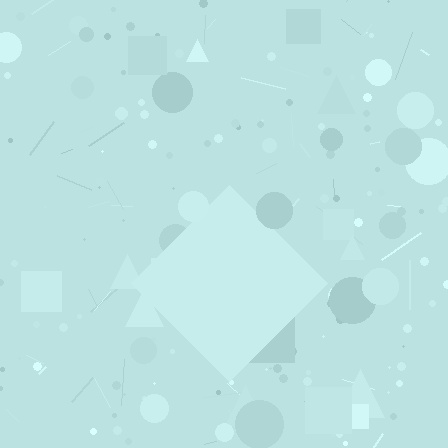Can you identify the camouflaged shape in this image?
The camouflaged shape is a diamond.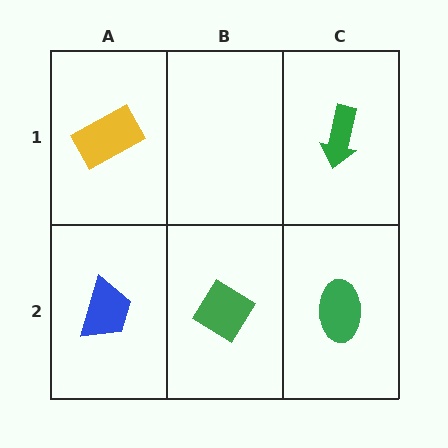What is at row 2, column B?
A green diamond.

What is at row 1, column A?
A yellow rectangle.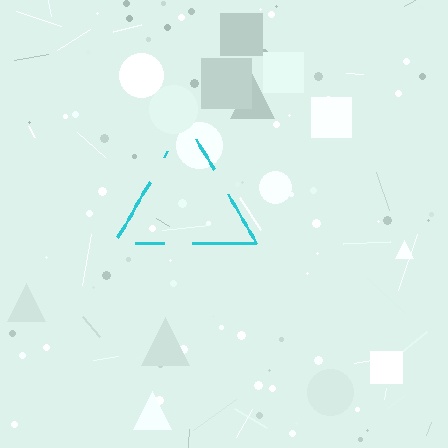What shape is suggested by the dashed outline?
The dashed outline suggests a triangle.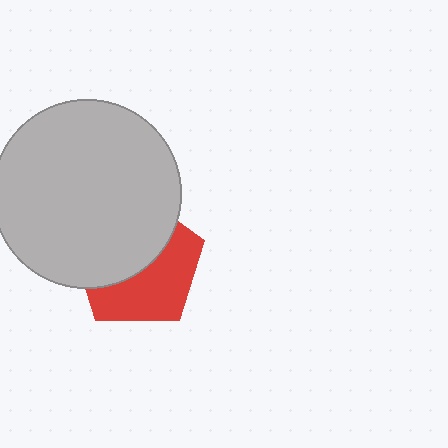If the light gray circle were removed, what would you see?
You would see the complete red pentagon.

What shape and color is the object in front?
The object in front is a light gray circle.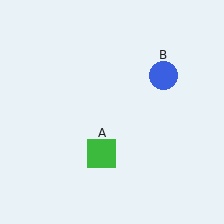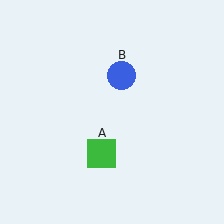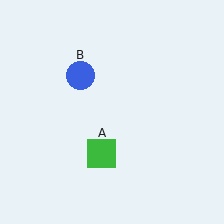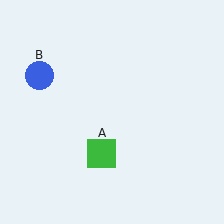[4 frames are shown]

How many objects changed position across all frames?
1 object changed position: blue circle (object B).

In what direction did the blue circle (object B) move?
The blue circle (object B) moved left.